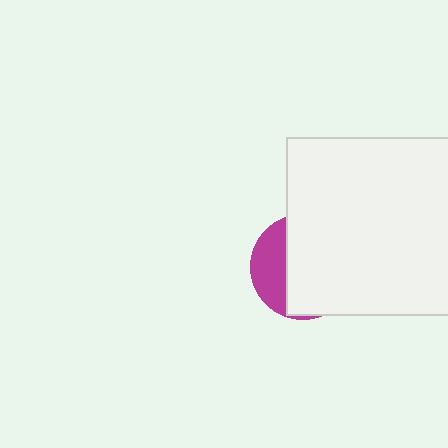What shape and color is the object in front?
The object in front is a white square.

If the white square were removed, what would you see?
You would see the complete magenta circle.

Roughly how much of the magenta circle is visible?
A small part of it is visible (roughly 31%).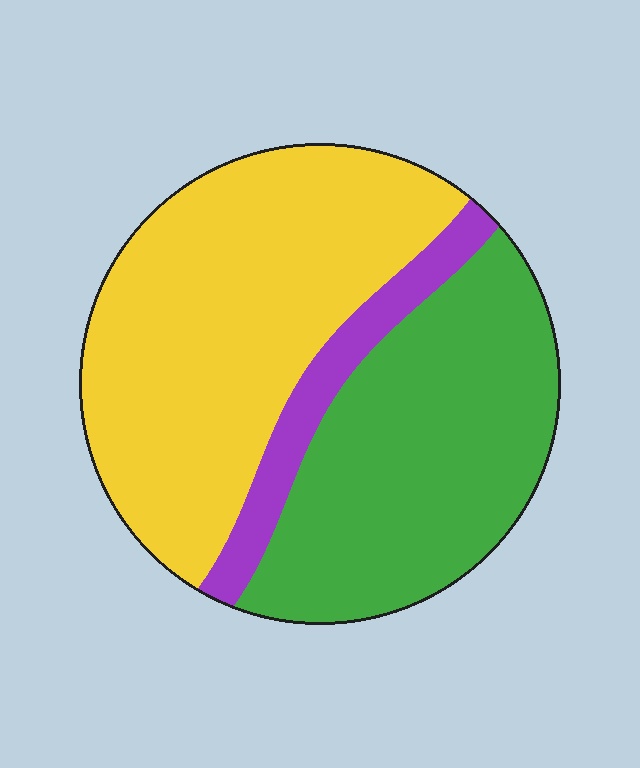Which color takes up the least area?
Purple, at roughly 10%.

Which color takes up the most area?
Yellow, at roughly 50%.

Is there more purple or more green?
Green.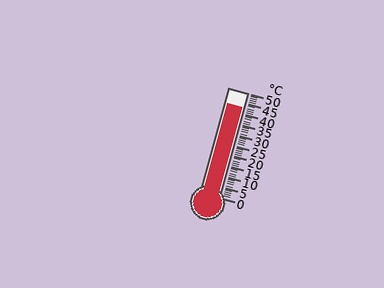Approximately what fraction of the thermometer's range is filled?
The thermometer is filled to approximately 85% of its range.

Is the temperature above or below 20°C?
The temperature is above 20°C.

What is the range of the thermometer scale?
The thermometer scale ranges from 0°C to 50°C.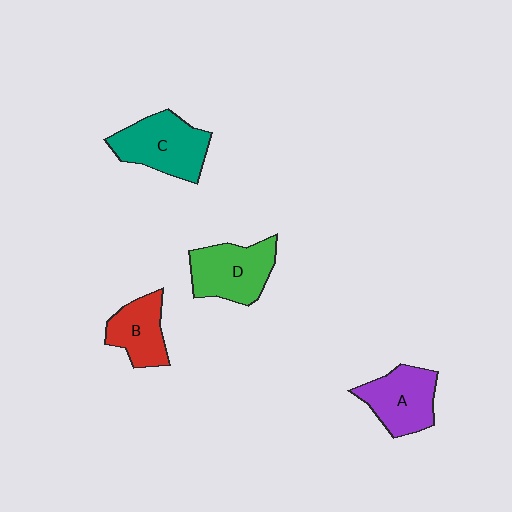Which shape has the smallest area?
Shape B (red).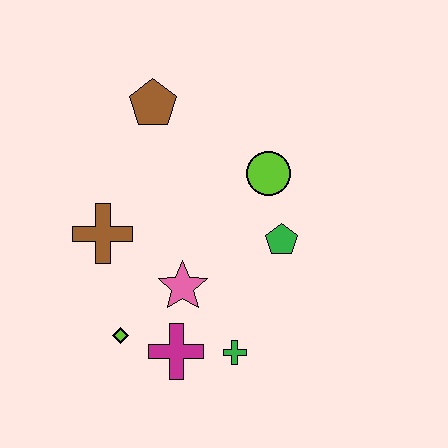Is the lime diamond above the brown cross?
No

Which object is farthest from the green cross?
The brown pentagon is farthest from the green cross.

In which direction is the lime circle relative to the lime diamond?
The lime circle is above the lime diamond.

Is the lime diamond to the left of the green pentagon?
Yes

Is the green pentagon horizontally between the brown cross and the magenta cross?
No